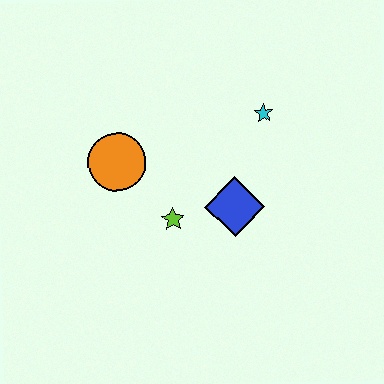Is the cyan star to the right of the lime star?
Yes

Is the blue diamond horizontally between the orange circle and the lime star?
No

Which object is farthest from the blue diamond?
The orange circle is farthest from the blue diamond.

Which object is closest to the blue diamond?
The lime star is closest to the blue diamond.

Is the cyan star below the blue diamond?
No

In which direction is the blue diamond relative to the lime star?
The blue diamond is to the right of the lime star.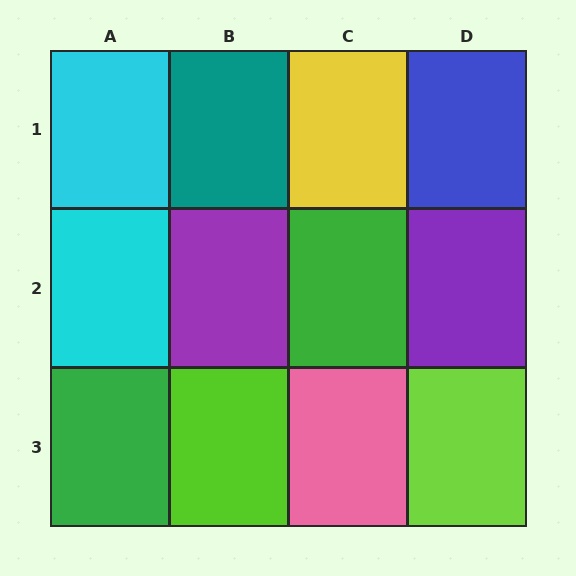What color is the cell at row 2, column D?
Purple.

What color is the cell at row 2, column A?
Cyan.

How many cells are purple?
2 cells are purple.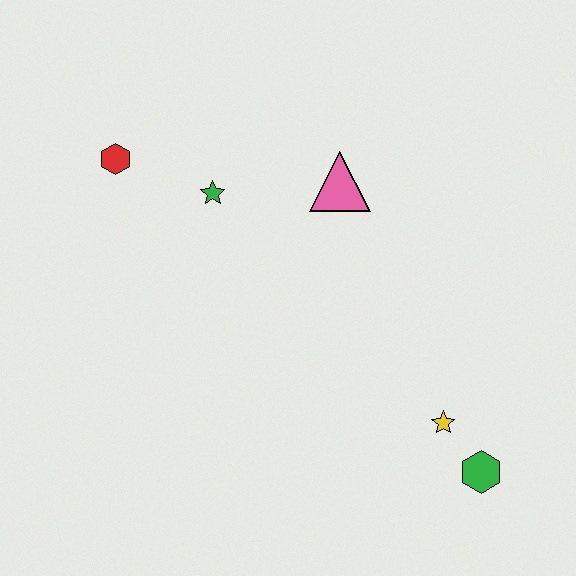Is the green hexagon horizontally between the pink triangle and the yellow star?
No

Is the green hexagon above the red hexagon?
No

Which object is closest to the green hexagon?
The yellow star is closest to the green hexagon.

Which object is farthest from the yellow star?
The red hexagon is farthest from the yellow star.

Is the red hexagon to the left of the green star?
Yes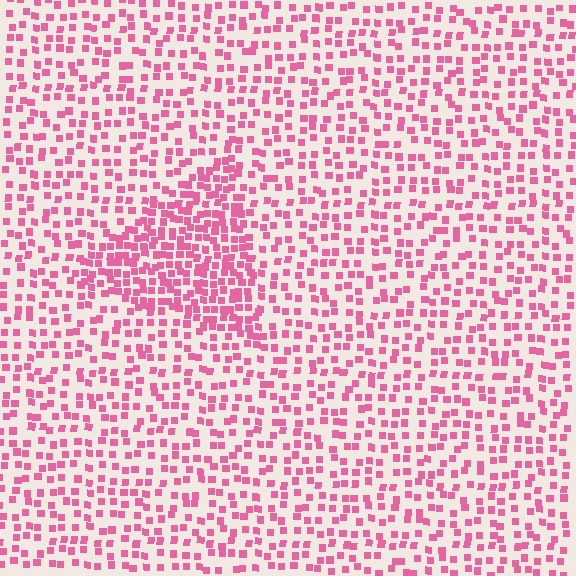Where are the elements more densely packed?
The elements are more densely packed inside the triangle boundary.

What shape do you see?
I see a triangle.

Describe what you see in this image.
The image contains small pink elements arranged at two different densities. A triangle-shaped region is visible where the elements are more densely packed than the surrounding area.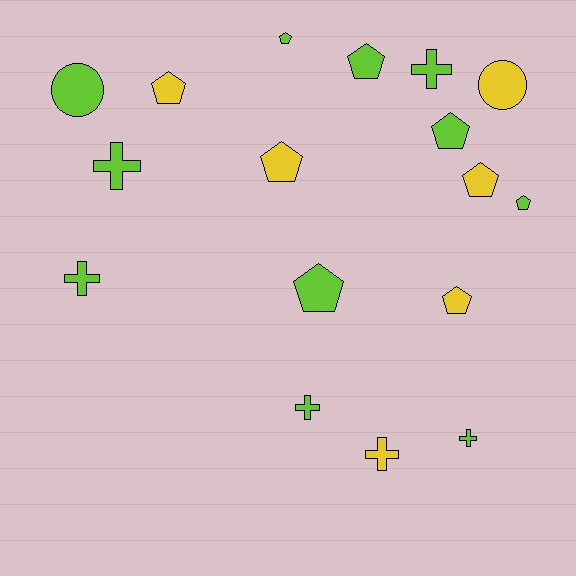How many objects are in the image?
There are 17 objects.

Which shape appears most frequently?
Pentagon, with 9 objects.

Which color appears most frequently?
Lime, with 11 objects.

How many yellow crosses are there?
There is 1 yellow cross.